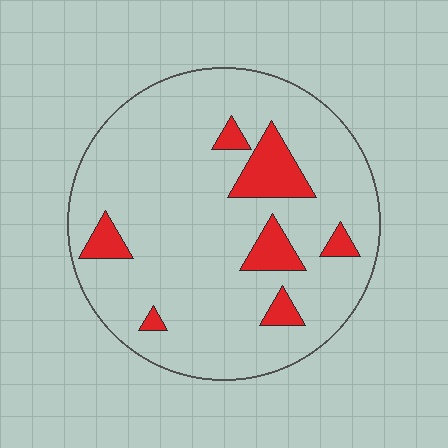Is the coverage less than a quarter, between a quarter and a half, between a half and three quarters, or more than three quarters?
Less than a quarter.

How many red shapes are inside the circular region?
7.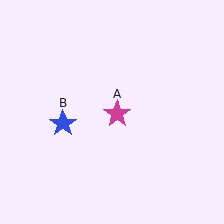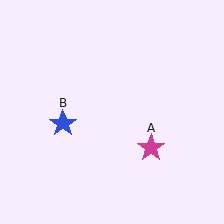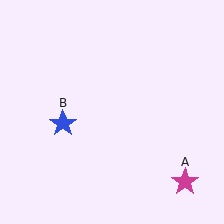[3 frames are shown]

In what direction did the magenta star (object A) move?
The magenta star (object A) moved down and to the right.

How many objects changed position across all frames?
1 object changed position: magenta star (object A).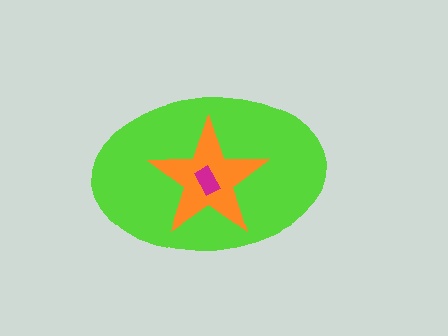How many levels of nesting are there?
3.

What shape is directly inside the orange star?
The magenta rectangle.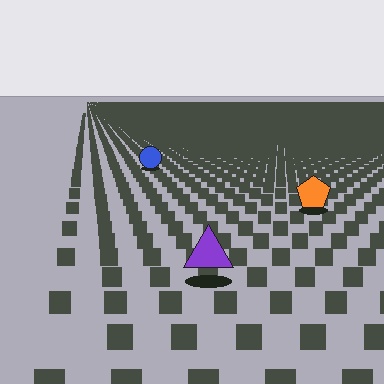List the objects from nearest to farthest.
From nearest to farthest: the purple triangle, the orange pentagon, the blue circle.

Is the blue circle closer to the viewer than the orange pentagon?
No. The orange pentagon is closer — you can tell from the texture gradient: the ground texture is coarser near it.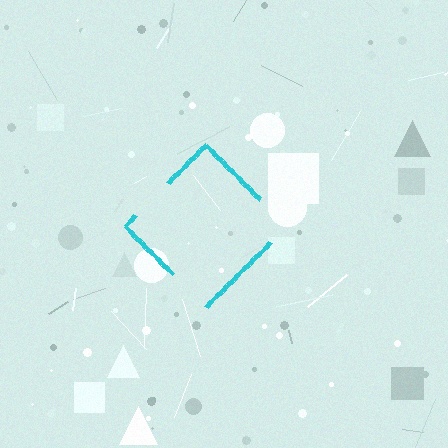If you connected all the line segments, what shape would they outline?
They would outline a diamond.